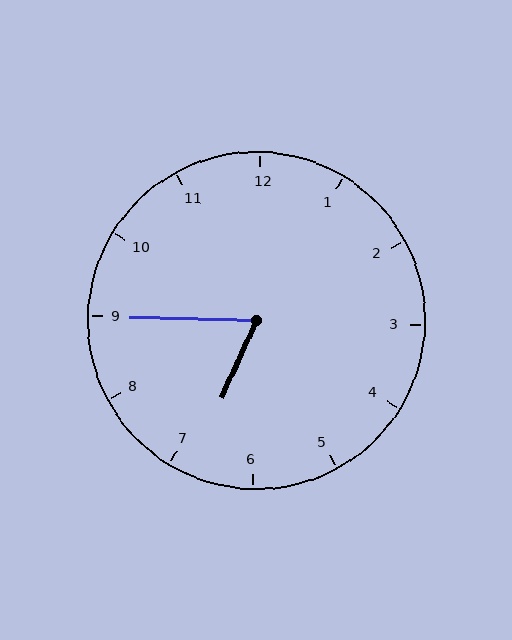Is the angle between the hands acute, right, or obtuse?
It is acute.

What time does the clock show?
6:45.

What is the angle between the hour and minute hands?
Approximately 68 degrees.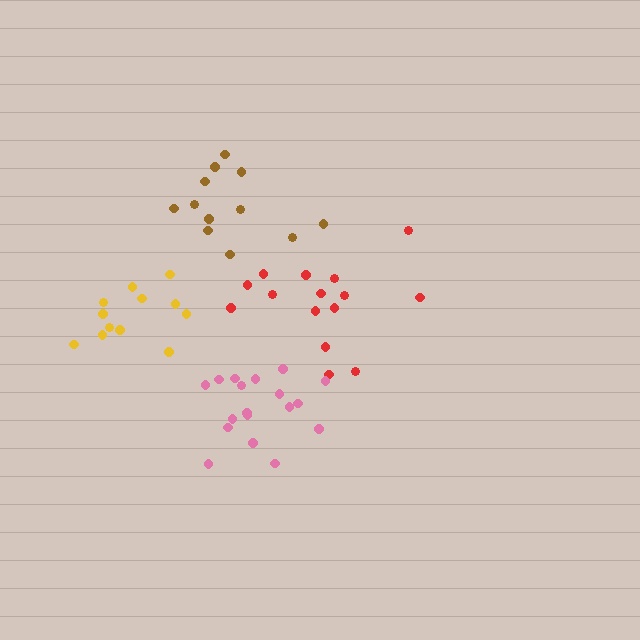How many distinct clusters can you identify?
There are 4 distinct clusters.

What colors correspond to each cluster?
The clusters are colored: brown, red, yellow, pink.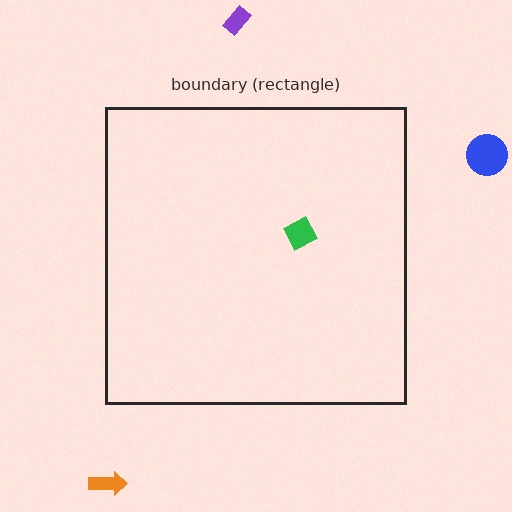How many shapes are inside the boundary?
1 inside, 3 outside.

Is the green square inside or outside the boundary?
Inside.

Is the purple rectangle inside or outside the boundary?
Outside.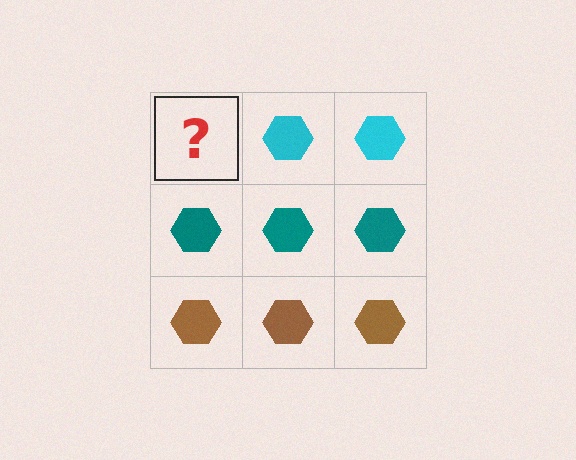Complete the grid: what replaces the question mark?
The question mark should be replaced with a cyan hexagon.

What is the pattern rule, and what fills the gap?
The rule is that each row has a consistent color. The gap should be filled with a cyan hexagon.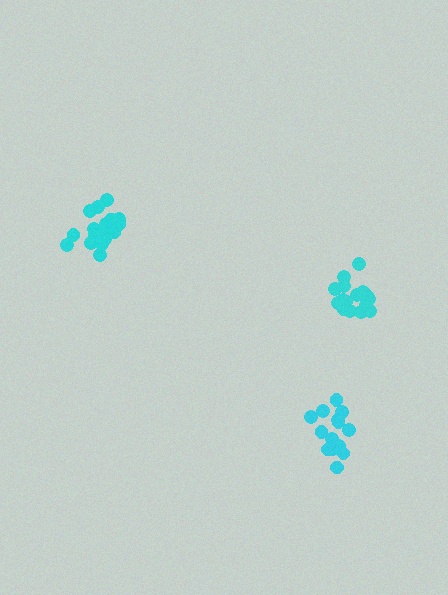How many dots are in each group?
Group 1: 18 dots, Group 2: 14 dots, Group 3: 17 dots (49 total).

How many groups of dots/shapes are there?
There are 3 groups.